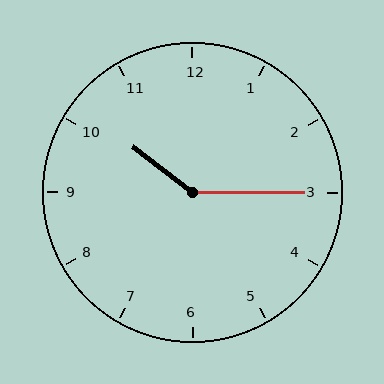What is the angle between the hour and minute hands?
Approximately 142 degrees.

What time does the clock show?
10:15.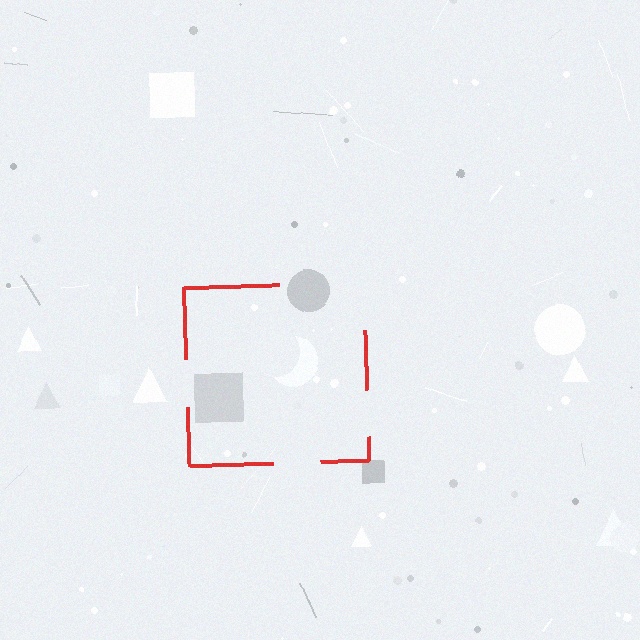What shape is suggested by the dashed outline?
The dashed outline suggests a square.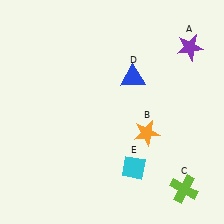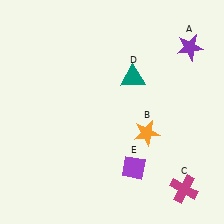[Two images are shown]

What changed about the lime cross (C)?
In Image 1, C is lime. In Image 2, it changed to magenta.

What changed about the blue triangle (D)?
In Image 1, D is blue. In Image 2, it changed to teal.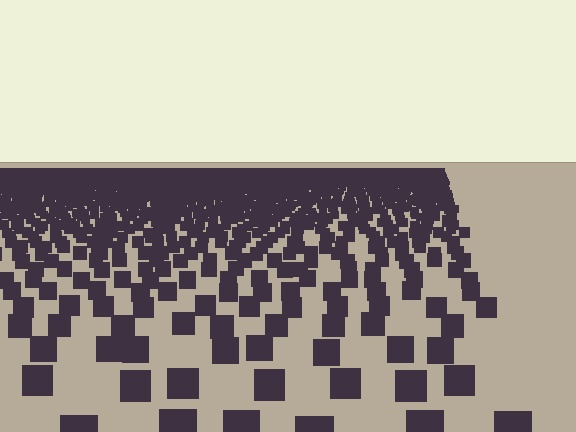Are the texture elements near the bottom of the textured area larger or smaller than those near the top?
Larger. Near the bottom, elements are closer to the viewer and appear at a bigger on-screen size.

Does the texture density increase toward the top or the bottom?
Density increases toward the top.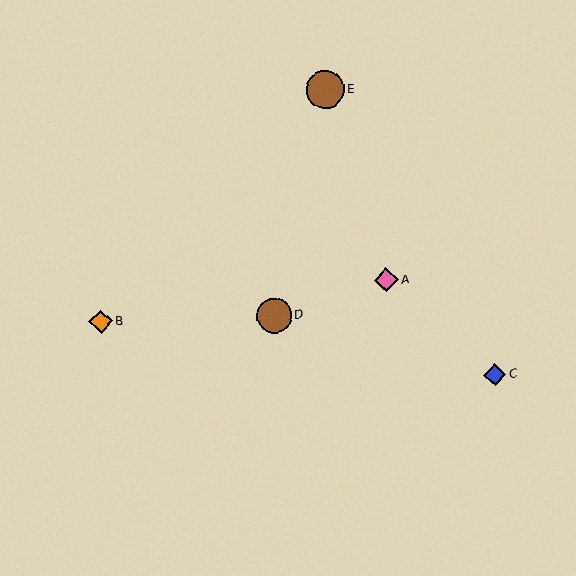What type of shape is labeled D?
Shape D is a brown circle.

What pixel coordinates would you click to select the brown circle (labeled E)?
Click at (325, 90) to select the brown circle E.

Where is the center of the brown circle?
The center of the brown circle is at (274, 316).